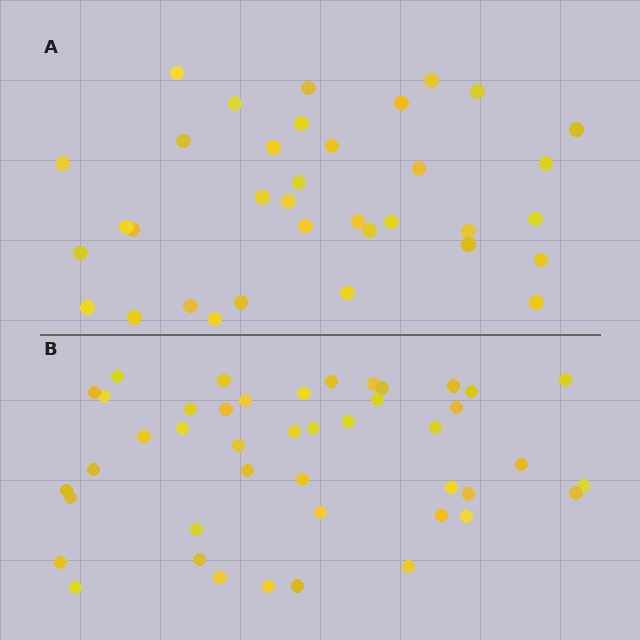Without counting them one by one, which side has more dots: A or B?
Region B (the bottom region) has more dots.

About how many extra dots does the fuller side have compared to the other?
Region B has roughly 8 or so more dots than region A.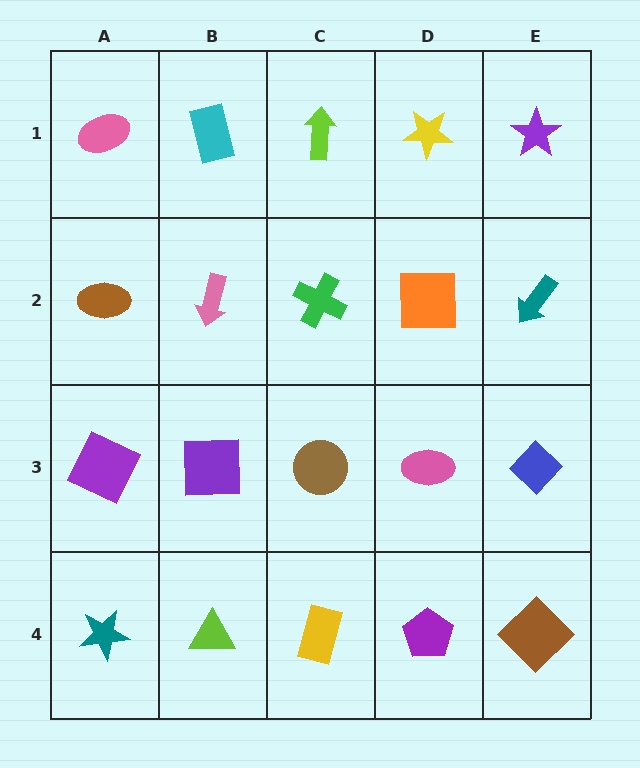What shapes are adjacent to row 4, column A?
A purple square (row 3, column A), a lime triangle (row 4, column B).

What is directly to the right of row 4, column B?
A yellow rectangle.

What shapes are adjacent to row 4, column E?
A blue diamond (row 3, column E), a purple pentagon (row 4, column D).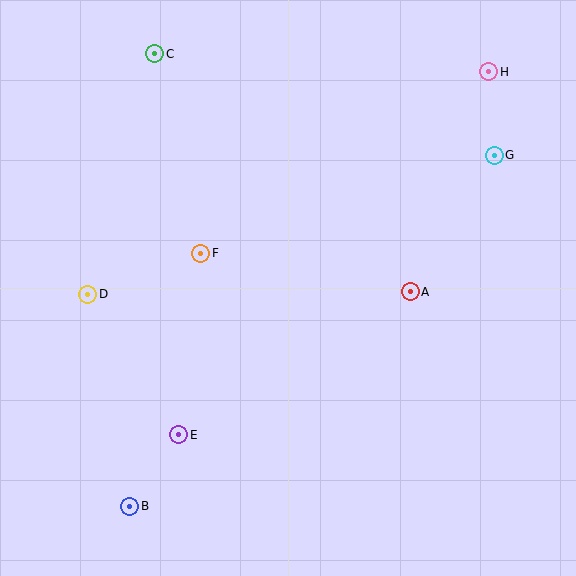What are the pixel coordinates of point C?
Point C is at (155, 54).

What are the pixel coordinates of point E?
Point E is at (179, 435).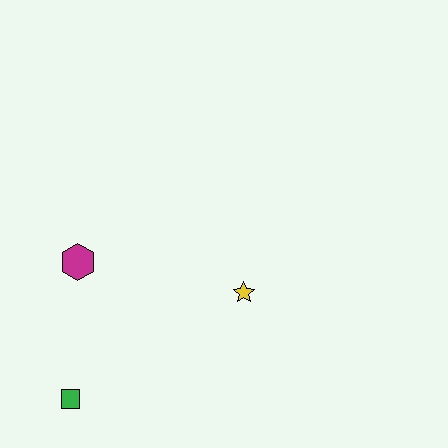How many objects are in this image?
There are 3 objects.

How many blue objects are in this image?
There are no blue objects.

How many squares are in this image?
There is 1 square.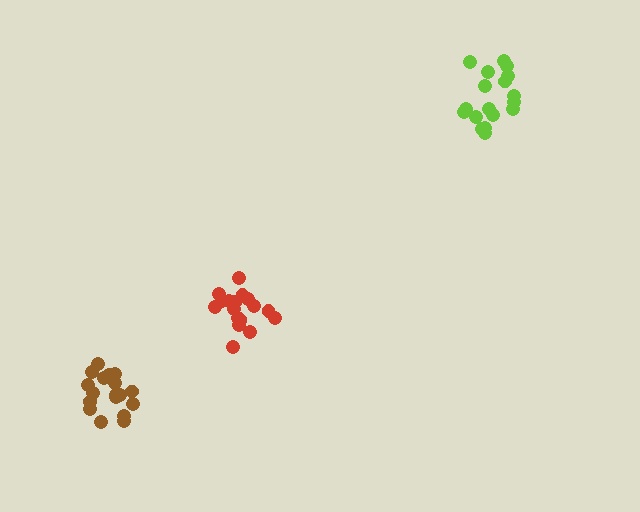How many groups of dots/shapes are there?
There are 3 groups.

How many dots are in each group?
Group 1: 18 dots, Group 2: 18 dots, Group 3: 17 dots (53 total).